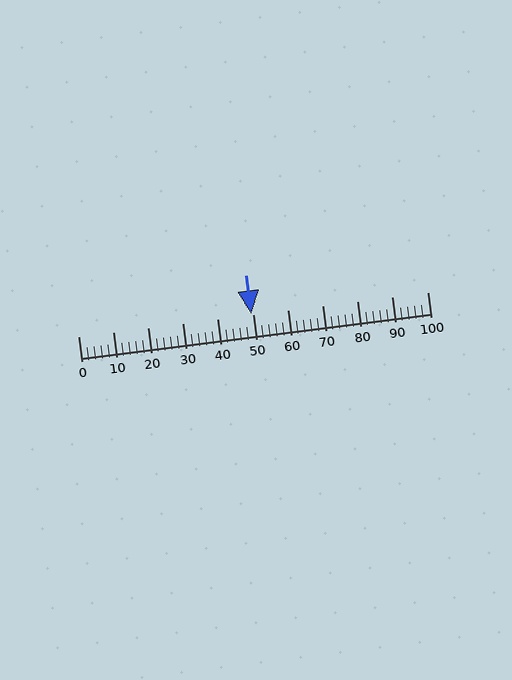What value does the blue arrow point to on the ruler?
The blue arrow points to approximately 50.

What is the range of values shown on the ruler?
The ruler shows values from 0 to 100.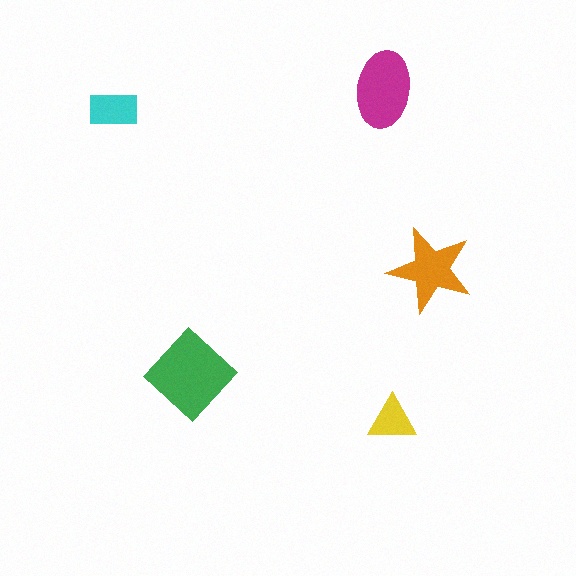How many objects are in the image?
There are 5 objects in the image.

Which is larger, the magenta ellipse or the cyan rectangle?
The magenta ellipse.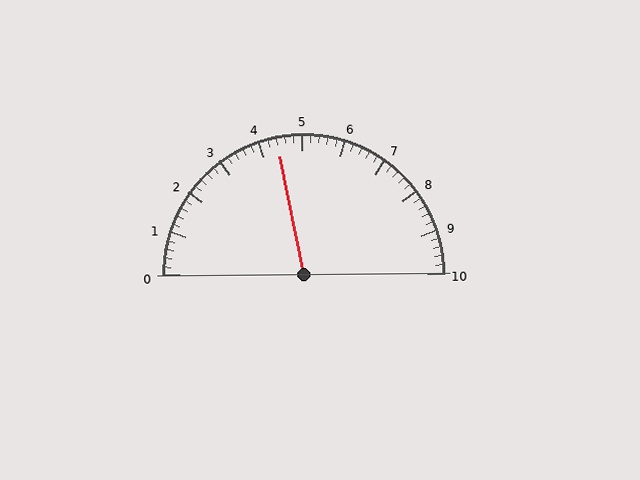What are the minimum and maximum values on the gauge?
The gauge ranges from 0 to 10.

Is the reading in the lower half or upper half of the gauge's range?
The reading is in the lower half of the range (0 to 10).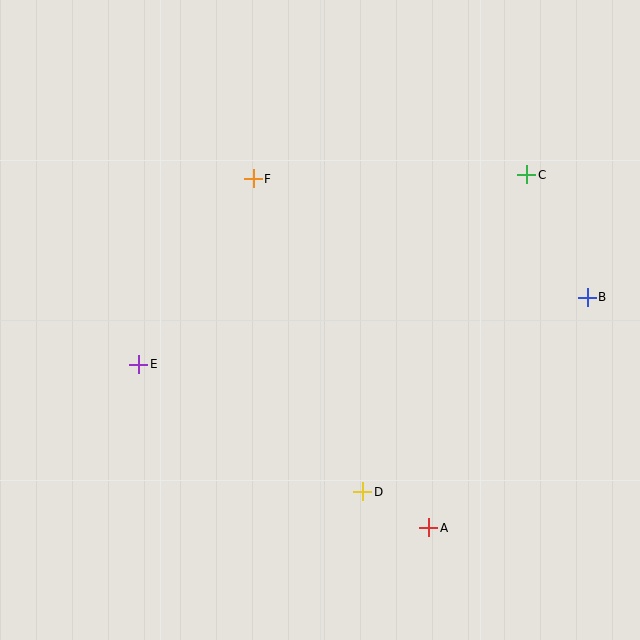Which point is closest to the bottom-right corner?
Point A is closest to the bottom-right corner.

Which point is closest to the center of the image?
Point F at (253, 179) is closest to the center.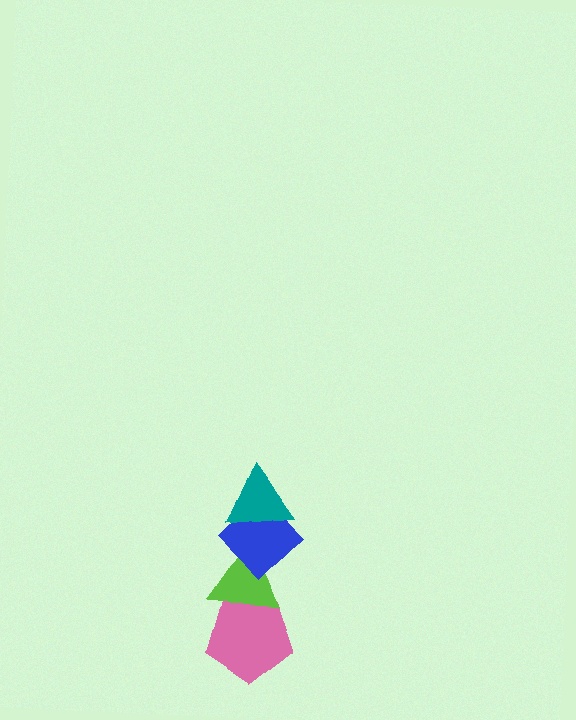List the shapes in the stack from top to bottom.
From top to bottom: the teal triangle, the blue diamond, the lime triangle, the pink pentagon.